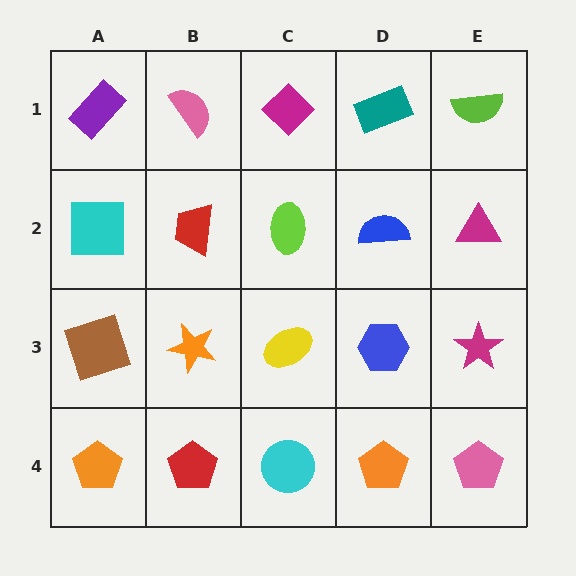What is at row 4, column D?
An orange pentagon.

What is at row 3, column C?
A yellow ellipse.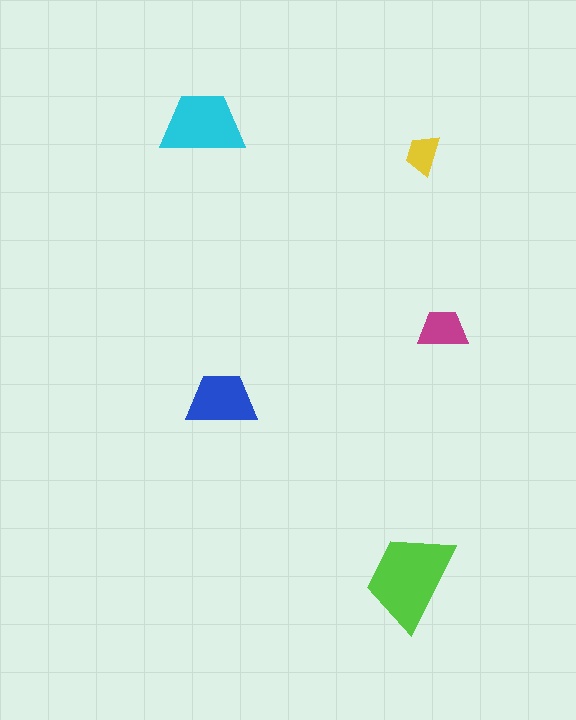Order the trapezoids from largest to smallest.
the lime one, the cyan one, the blue one, the magenta one, the yellow one.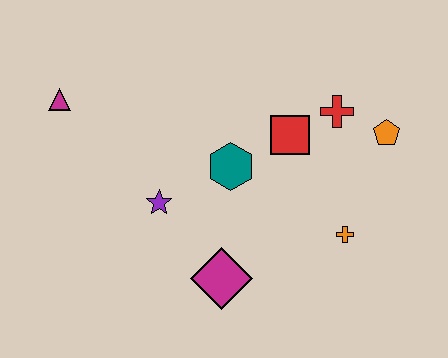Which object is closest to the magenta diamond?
The purple star is closest to the magenta diamond.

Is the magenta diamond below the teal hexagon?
Yes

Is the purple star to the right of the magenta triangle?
Yes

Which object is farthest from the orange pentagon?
The magenta triangle is farthest from the orange pentagon.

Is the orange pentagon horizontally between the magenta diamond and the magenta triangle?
No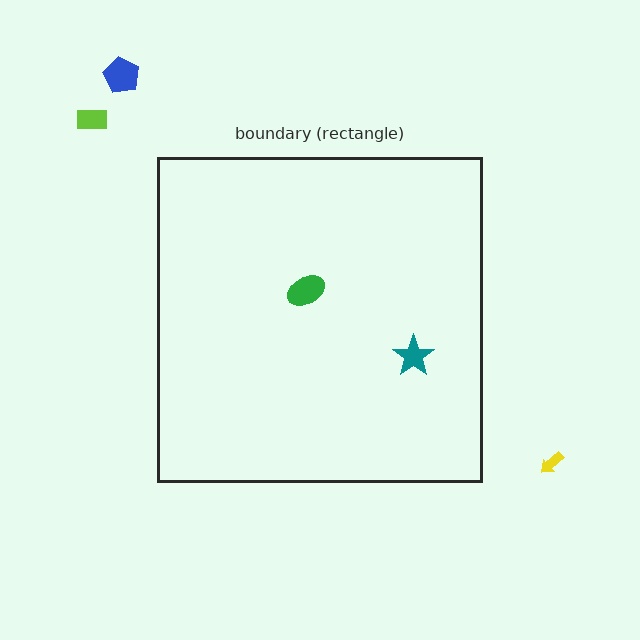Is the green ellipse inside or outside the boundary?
Inside.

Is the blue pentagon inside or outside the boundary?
Outside.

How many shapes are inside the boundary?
2 inside, 3 outside.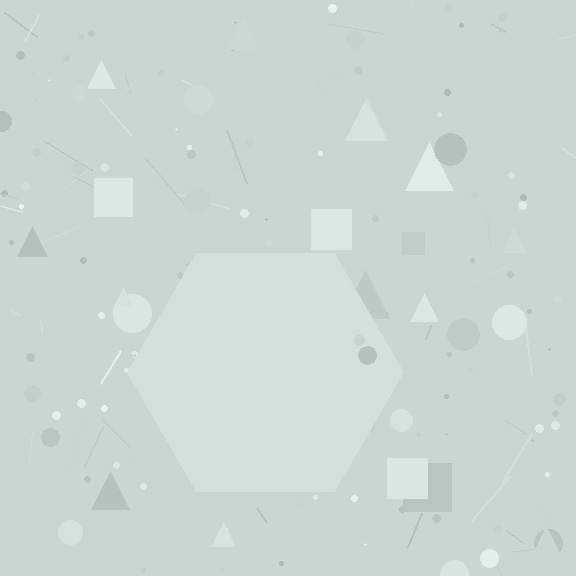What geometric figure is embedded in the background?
A hexagon is embedded in the background.